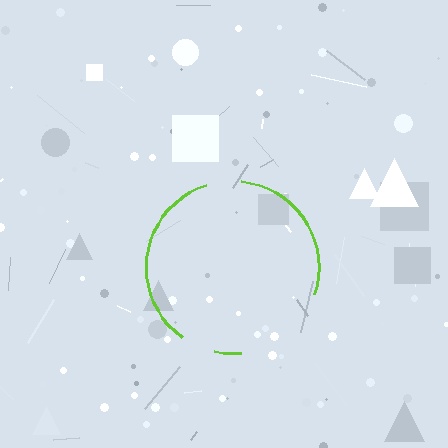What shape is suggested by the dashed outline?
The dashed outline suggests a circle.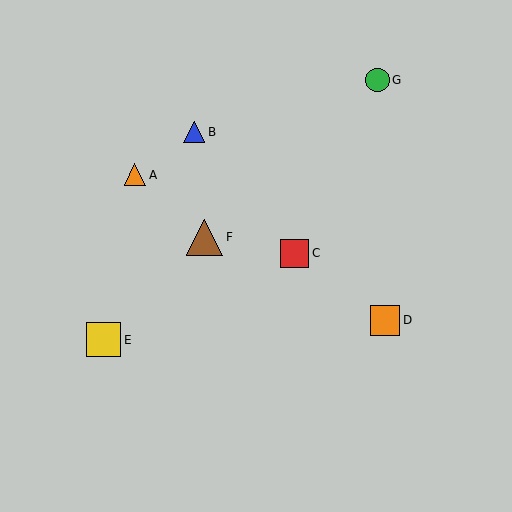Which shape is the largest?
The brown triangle (labeled F) is the largest.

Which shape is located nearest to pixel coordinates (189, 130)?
The blue triangle (labeled B) at (194, 132) is nearest to that location.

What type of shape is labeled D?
Shape D is an orange square.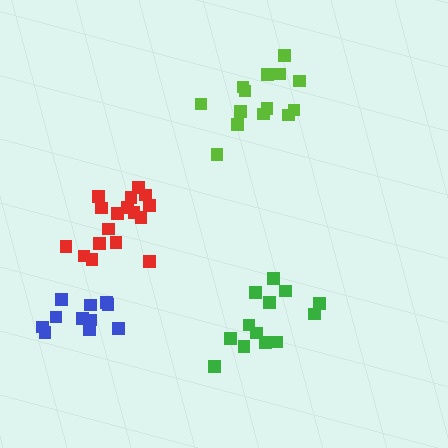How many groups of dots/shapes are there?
There are 4 groups.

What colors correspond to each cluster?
The clusters are colored: green, lime, red, blue.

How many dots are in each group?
Group 1: 13 dots, Group 2: 14 dots, Group 3: 17 dots, Group 4: 11 dots (55 total).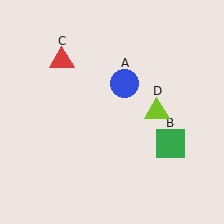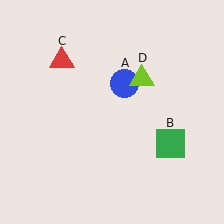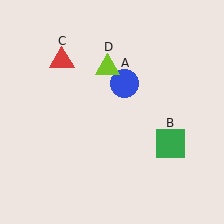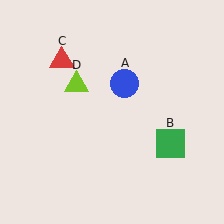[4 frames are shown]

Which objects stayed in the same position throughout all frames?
Blue circle (object A) and green square (object B) and red triangle (object C) remained stationary.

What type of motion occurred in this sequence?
The lime triangle (object D) rotated counterclockwise around the center of the scene.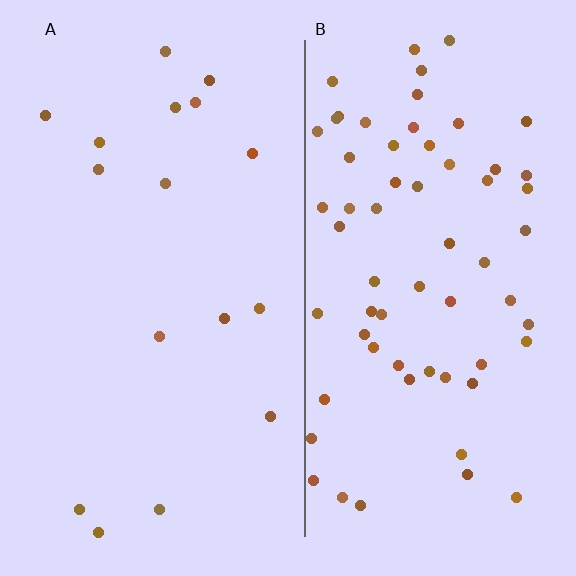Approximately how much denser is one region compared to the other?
Approximately 3.9× — region B over region A.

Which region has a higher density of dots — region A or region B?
B (the right).